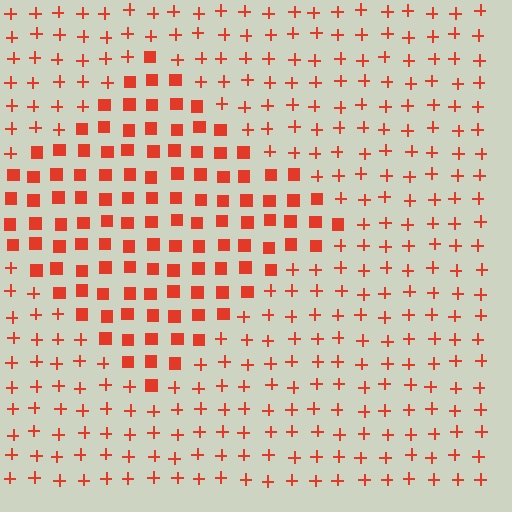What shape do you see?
I see a diamond.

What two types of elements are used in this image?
The image uses squares inside the diamond region and plus signs outside it.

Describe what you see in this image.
The image is filled with small red elements arranged in a uniform grid. A diamond-shaped region contains squares, while the surrounding area contains plus signs. The boundary is defined purely by the change in element shape.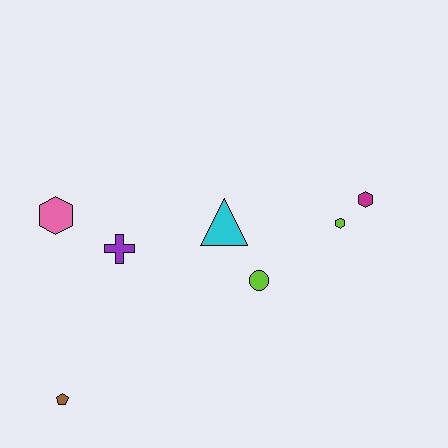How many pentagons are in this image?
There is 1 pentagon.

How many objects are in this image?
There are 7 objects.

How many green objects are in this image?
There are no green objects.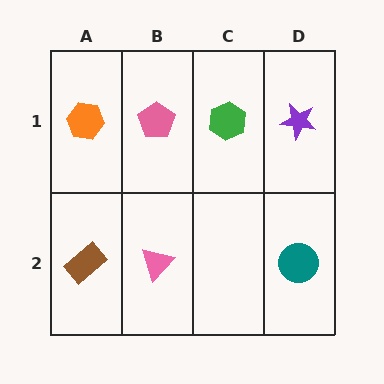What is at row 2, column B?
A pink triangle.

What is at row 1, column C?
A green hexagon.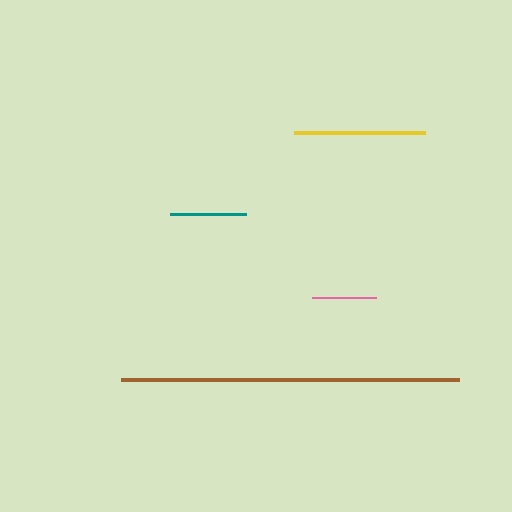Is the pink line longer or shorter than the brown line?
The brown line is longer than the pink line.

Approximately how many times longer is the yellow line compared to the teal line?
The yellow line is approximately 1.7 times the length of the teal line.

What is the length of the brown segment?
The brown segment is approximately 338 pixels long.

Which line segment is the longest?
The brown line is the longest at approximately 338 pixels.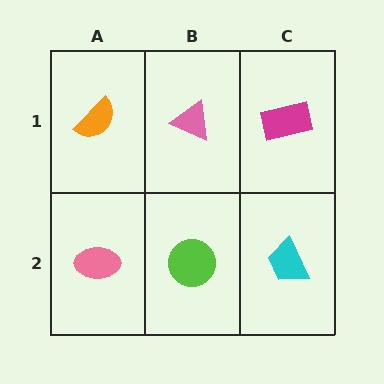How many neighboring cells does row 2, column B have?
3.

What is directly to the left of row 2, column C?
A lime circle.